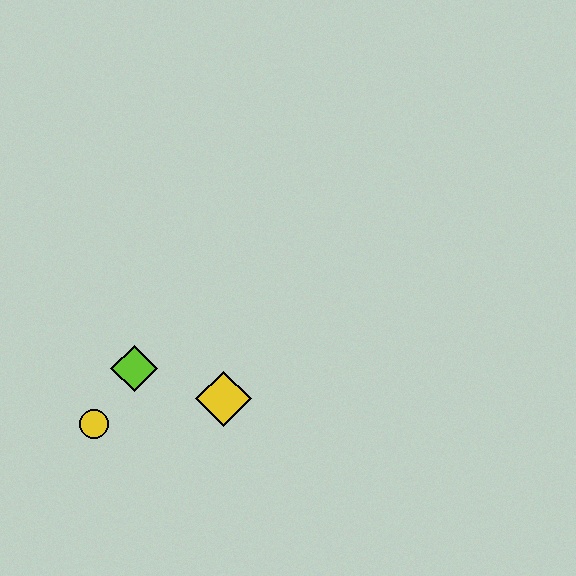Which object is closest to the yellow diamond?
The lime diamond is closest to the yellow diamond.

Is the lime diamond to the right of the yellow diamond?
No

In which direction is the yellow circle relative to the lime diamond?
The yellow circle is below the lime diamond.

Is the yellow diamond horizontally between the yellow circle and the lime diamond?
No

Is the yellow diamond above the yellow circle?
Yes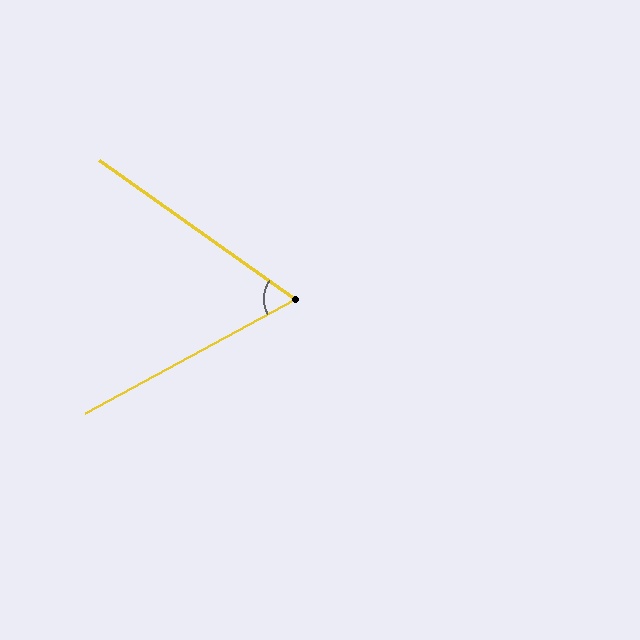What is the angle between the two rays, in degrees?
Approximately 64 degrees.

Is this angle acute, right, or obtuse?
It is acute.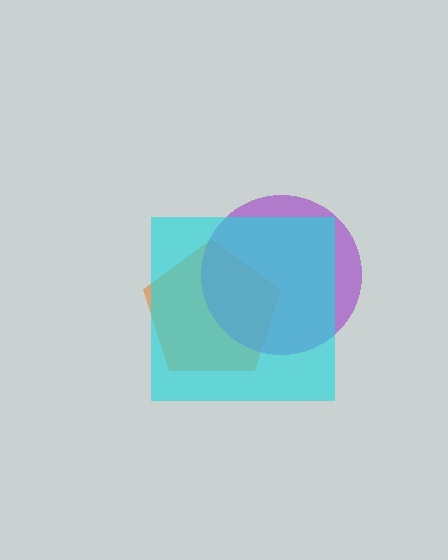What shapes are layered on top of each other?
The layered shapes are: an orange pentagon, a purple circle, a cyan square.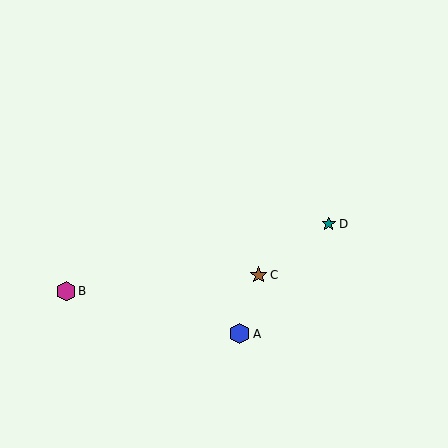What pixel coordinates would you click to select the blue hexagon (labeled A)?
Click at (240, 334) to select the blue hexagon A.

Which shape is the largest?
The blue hexagon (labeled A) is the largest.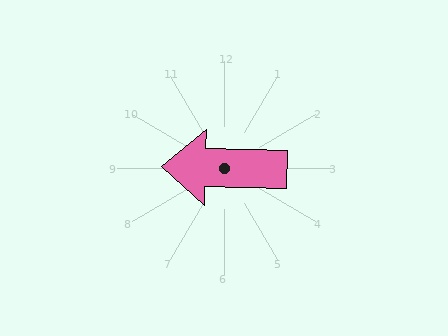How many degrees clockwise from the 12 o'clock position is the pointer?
Approximately 272 degrees.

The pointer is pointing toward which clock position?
Roughly 9 o'clock.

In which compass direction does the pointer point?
West.